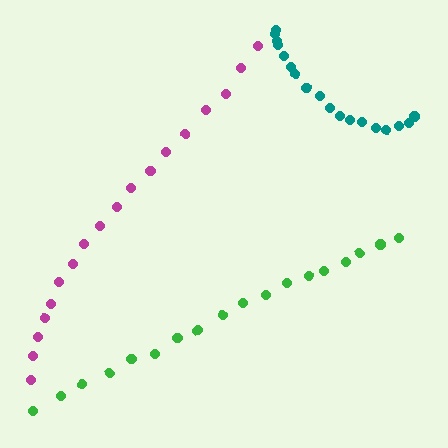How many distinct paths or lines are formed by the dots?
There are 3 distinct paths.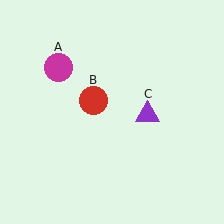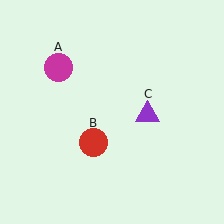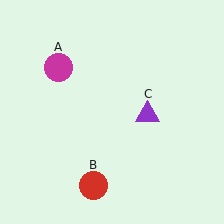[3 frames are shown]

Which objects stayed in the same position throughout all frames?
Magenta circle (object A) and purple triangle (object C) remained stationary.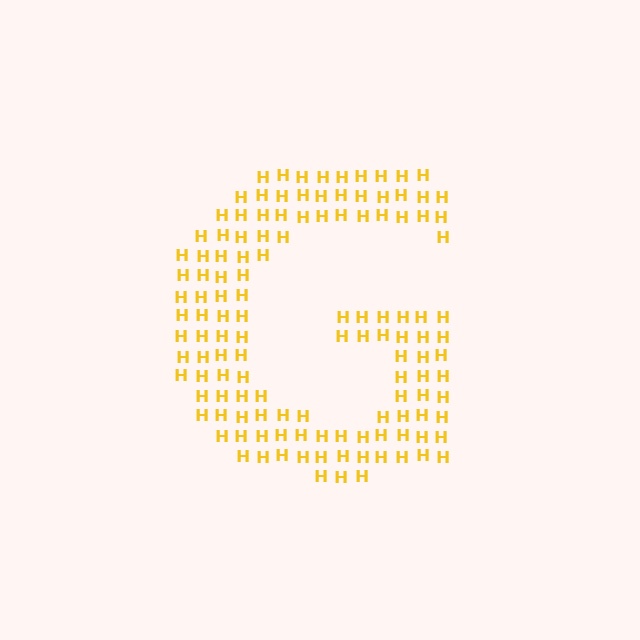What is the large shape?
The large shape is the letter G.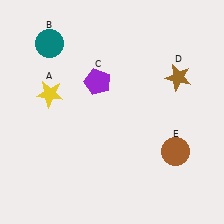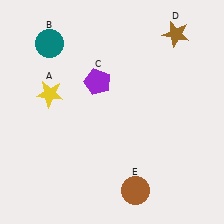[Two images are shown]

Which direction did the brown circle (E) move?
The brown circle (E) moved left.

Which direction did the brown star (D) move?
The brown star (D) moved up.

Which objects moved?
The objects that moved are: the brown star (D), the brown circle (E).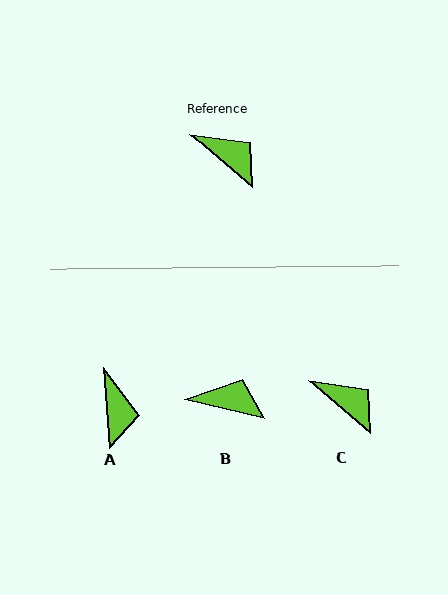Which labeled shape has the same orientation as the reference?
C.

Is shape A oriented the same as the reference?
No, it is off by about 45 degrees.